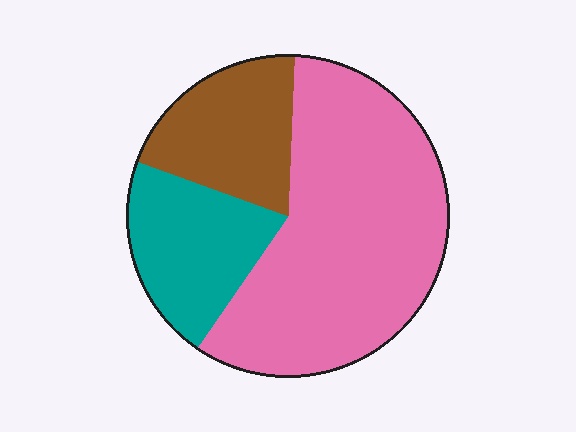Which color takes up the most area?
Pink, at roughly 60%.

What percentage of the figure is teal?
Teal takes up about one fifth (1/5) of the figure.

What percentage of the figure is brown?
Brown covers about 20% of the figure.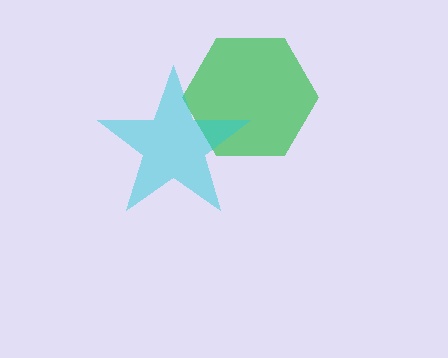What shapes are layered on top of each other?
The layered shapes are: a green hexagon, a cyan star.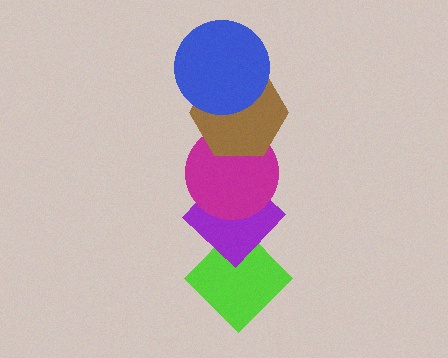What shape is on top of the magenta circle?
The brown hexagon is on top of the magenta circle.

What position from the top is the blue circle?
The blue circle is 1st from the top.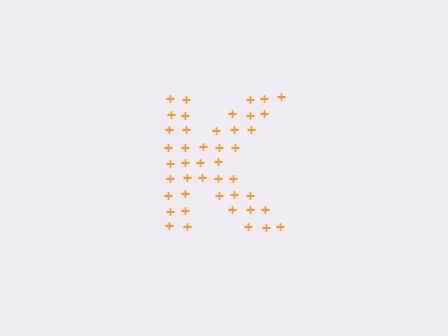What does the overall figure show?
The overall figure shows the letter K.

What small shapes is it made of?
It is made of small plus signs.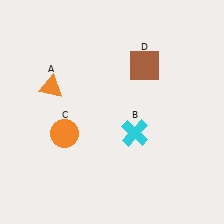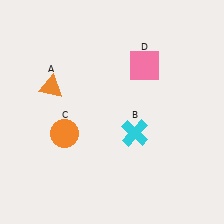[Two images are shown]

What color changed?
The square (D) changed from brown in Image 1 to pink in Image 2.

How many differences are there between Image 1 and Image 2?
There is 1 difference between the two images.